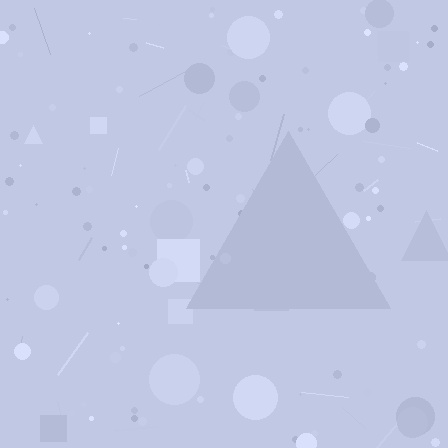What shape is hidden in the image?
A triangle is hidden in the image.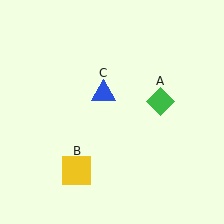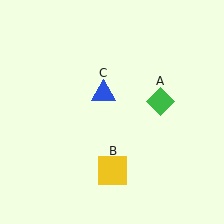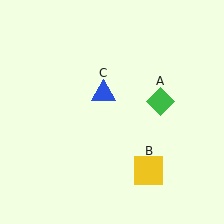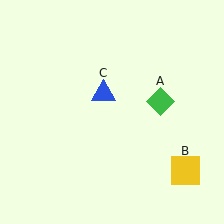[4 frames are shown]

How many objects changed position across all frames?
1 object changed position: yellow square (object B).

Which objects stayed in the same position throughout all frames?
Green diamond (object A) and blue triangle (object C) remained stationary.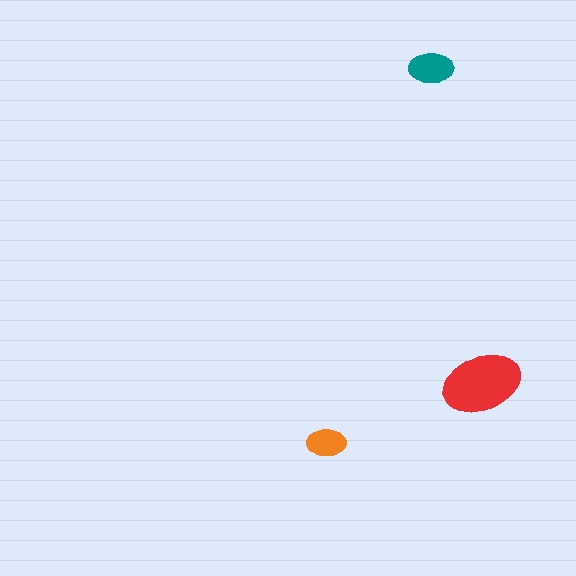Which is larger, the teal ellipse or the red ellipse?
The red one.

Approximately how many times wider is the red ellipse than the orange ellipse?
About 2 times wider.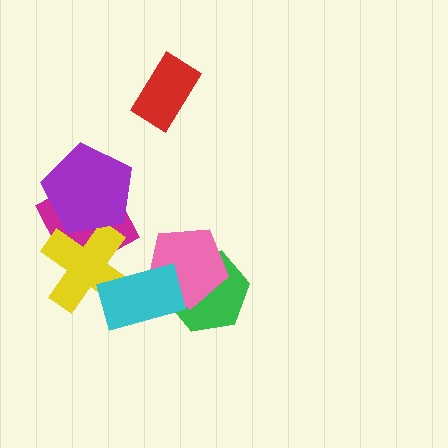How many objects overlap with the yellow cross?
3 objects overlap with the yellow cross.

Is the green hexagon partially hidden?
Yes, it is partially covered by another shape.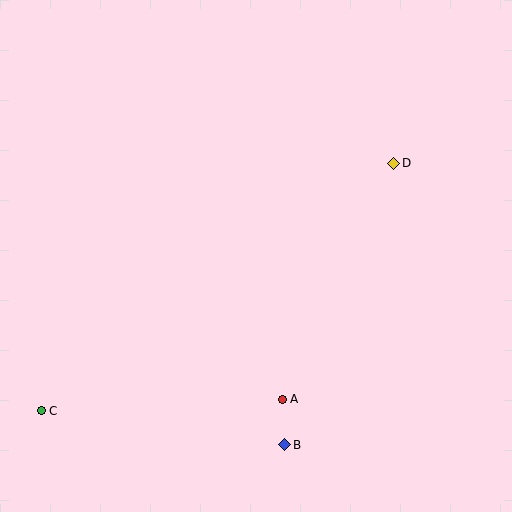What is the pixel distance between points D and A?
The distance between D and A is 261 pixels.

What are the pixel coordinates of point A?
Point A is at (282, 399).